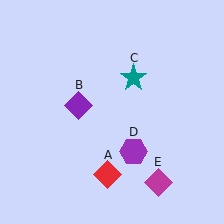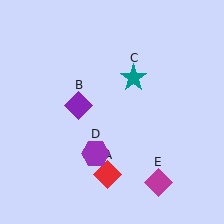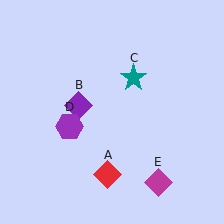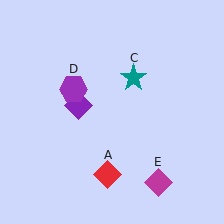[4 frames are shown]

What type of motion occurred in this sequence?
The purple hexagon (object D) rotated clockwise around the center of the scene.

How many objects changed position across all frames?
1 object changed position: purple hexagon (object D).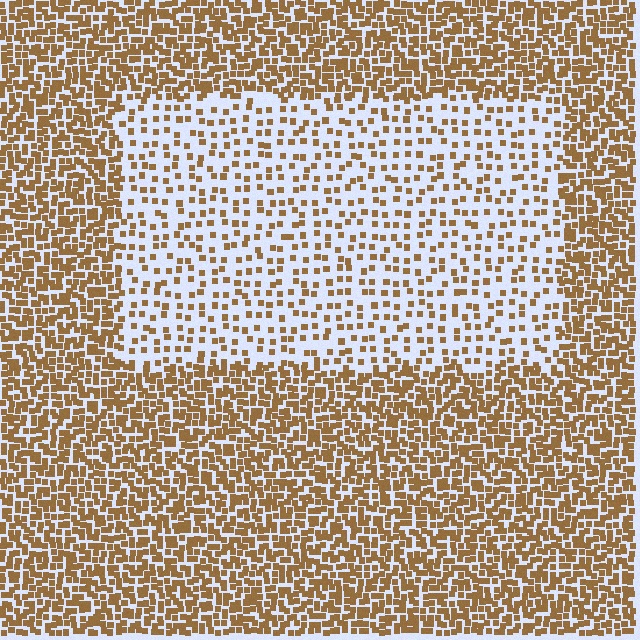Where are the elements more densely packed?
The elements are more densely packed outside the rectangle boundary.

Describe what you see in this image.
The image contains small brown elements arranged at two different densities. A rectangle-shaped region is visible where the elements are less densely packed than the surrounding area.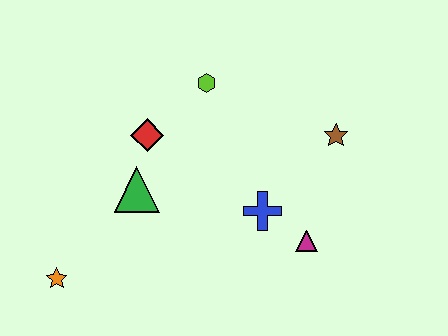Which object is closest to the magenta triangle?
The blue cross is closest to the magenta triangle.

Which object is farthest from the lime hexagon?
The orange star is farthest from the lime hexagon.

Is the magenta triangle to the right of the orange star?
Yes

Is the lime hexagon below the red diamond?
No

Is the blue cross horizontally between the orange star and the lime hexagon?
No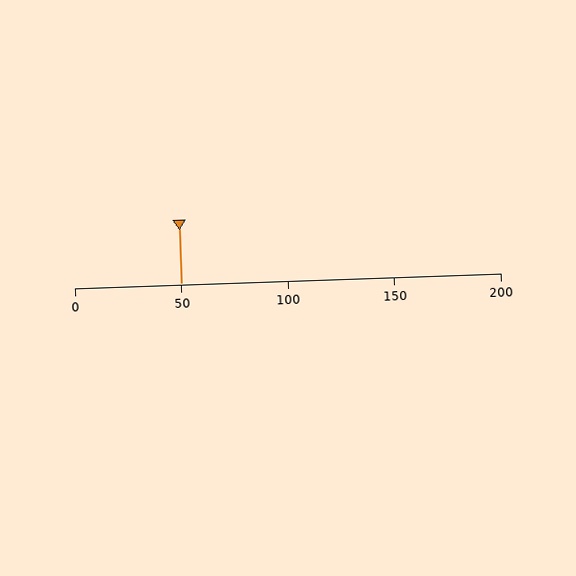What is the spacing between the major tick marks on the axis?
The major ticks are spaced 50 apart.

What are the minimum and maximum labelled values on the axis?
The axis runs from 0 to 200.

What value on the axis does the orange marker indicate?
The marker indicates approximately 50.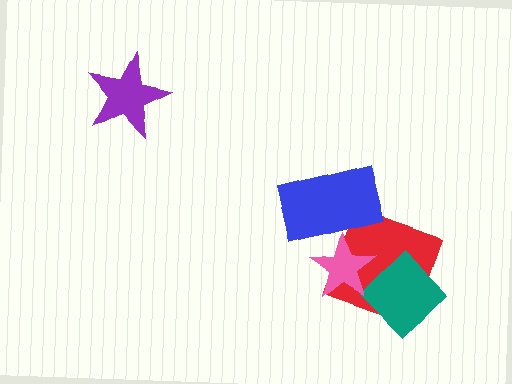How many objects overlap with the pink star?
3 objects overlap with the pink star.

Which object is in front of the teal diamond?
The pink star is in front of the teal diamond.